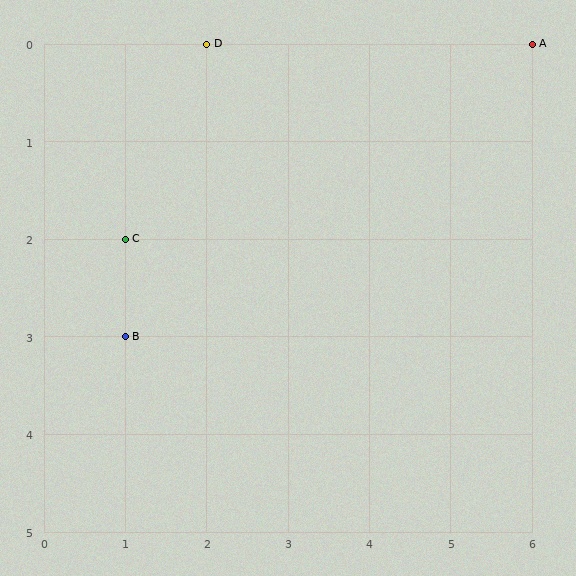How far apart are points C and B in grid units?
Points C and B are 1 row apart.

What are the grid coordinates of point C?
Point C is at grid coordinates (1, 2).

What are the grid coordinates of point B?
Point B is at grid coordinates (1, 3).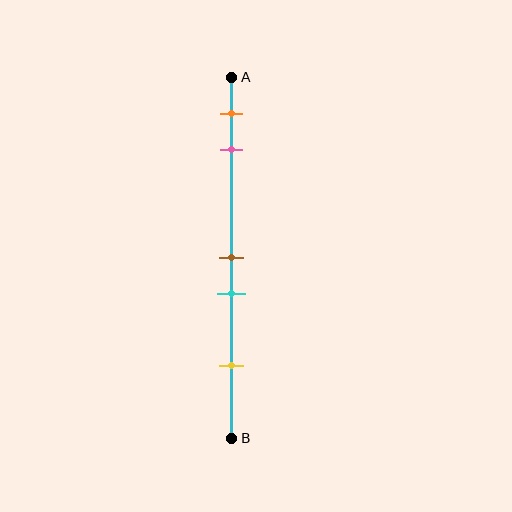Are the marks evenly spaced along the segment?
No, the marks are not evenly spaced.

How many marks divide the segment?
There are 5 marks dividing the segment.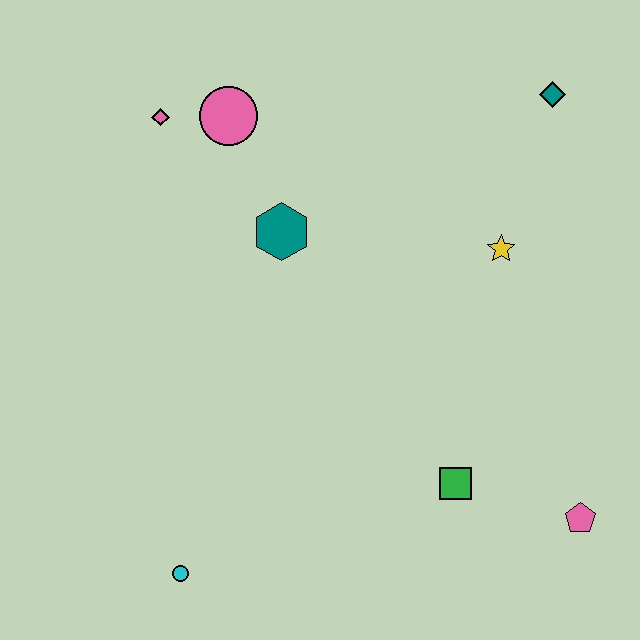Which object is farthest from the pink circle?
The pink pentagon is farthest from the pink circle.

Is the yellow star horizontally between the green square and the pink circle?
No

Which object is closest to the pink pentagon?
The green square is closest to the pink pentagon.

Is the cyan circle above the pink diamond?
No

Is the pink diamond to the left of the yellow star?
Yes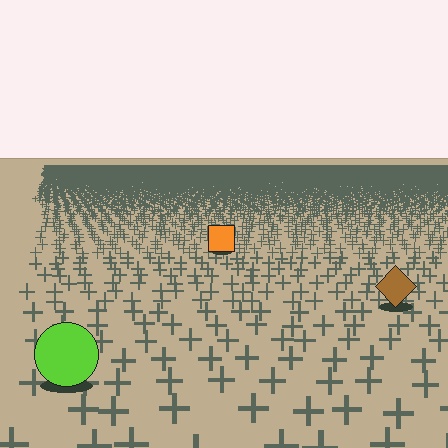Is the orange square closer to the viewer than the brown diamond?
No. The brown diamond is closer — you can tell from the texture gradient: the ground texture is coarser near it.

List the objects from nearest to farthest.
From nearest to farthest: the lime circle, the brown diamond, the orange square.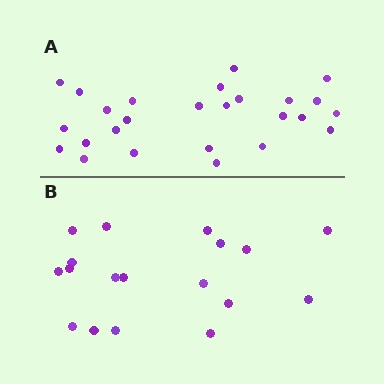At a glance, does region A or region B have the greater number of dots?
Region A (the top region) has more dots.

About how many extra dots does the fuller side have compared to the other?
Region A has roughly 8 or so more dots than region B.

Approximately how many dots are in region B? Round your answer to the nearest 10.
About 20 dots. (The exact count is 18, which rounds to 20.)